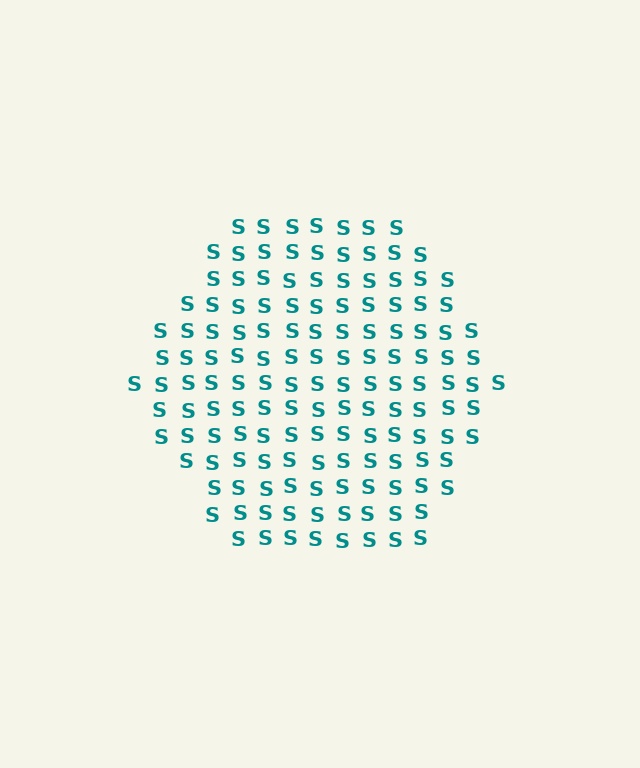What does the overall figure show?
The overall figure shows a hexagon.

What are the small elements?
The small elements are letter S's.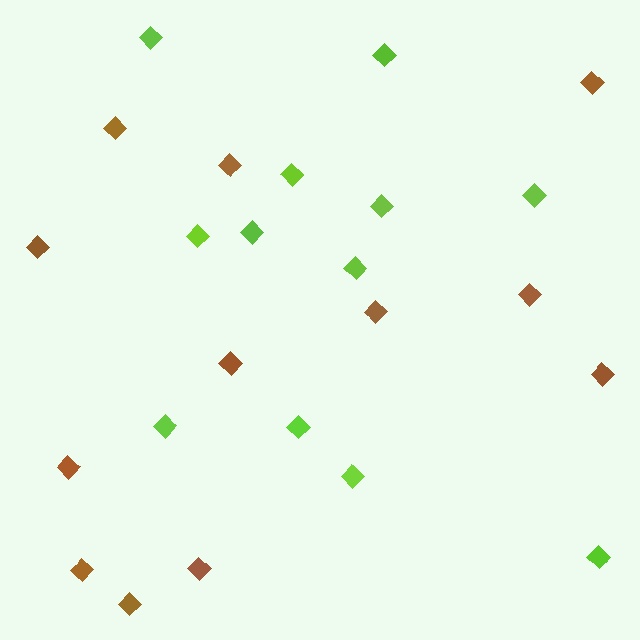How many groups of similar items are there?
There are 2 groups: one group of brown diamonds (12) and one group of lime diamonds (12).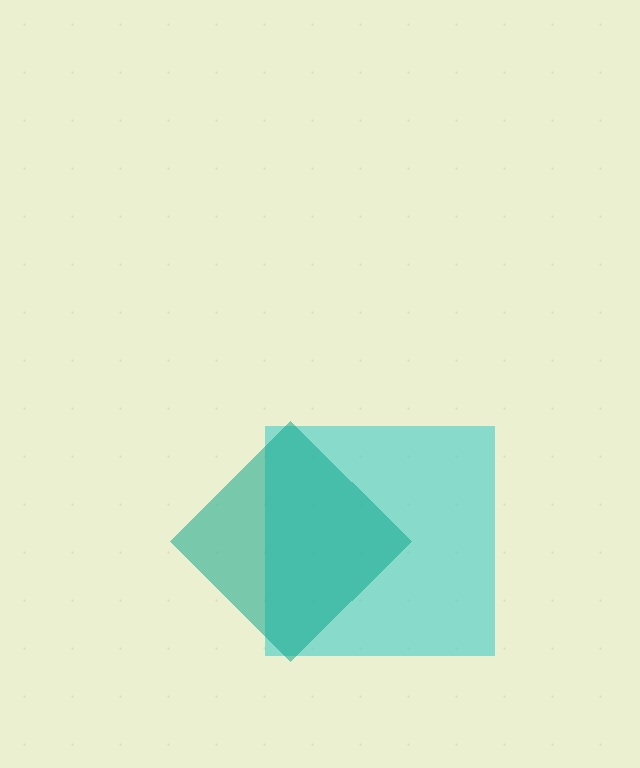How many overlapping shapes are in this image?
There are 2 overlapping shapes in the image.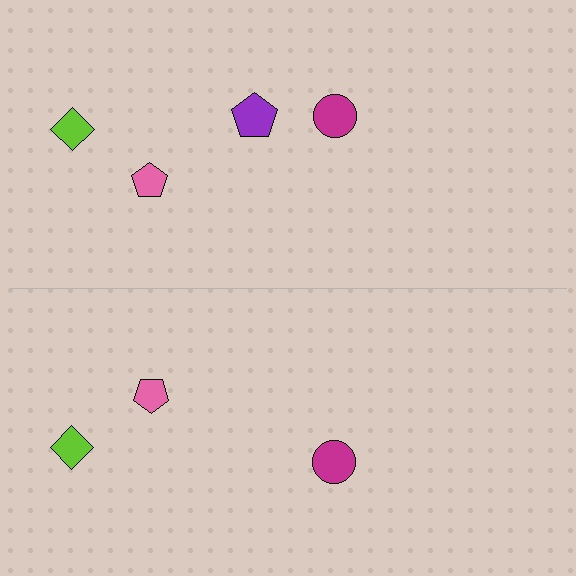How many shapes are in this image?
There are 7 shapes in this image.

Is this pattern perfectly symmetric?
No, the pattern is not perfectly symmetric. A purple pentagon is missing from the bottom side.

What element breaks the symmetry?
A purple pentagon is missing from the bottom side.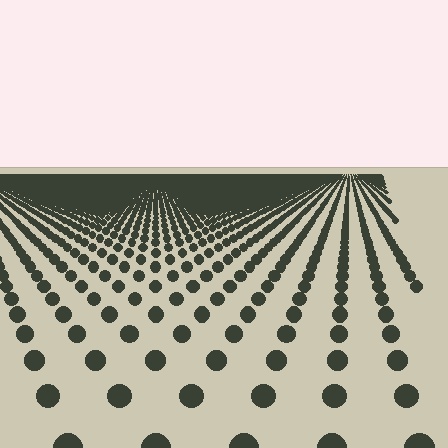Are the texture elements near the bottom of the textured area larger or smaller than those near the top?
Larger. Near the bottom, elements are closer to the viewer and appear at a bigger on-screen size.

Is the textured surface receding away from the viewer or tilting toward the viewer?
The surface is receding away from the viewer. Texture elements get smaller and denser toward the top.